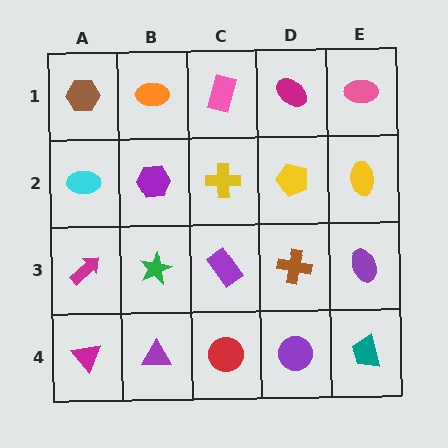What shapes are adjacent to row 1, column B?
A purple hexagon (row 2, column B), a brown hexagon (row 1, column A), a pink rectangle (row 1, column C).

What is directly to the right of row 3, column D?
A purple ellipse.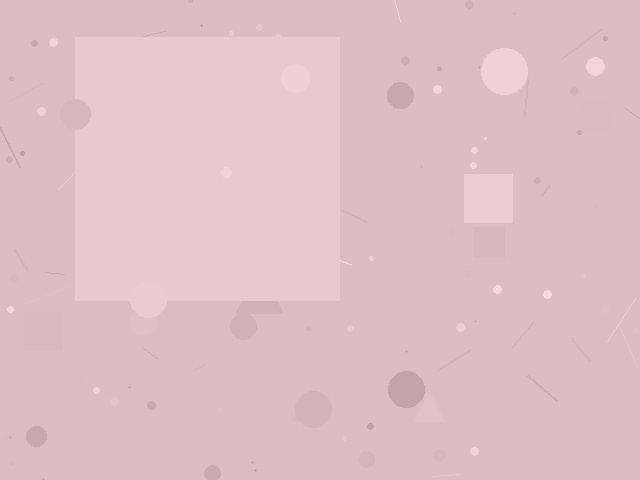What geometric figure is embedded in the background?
A square is embedded in the background.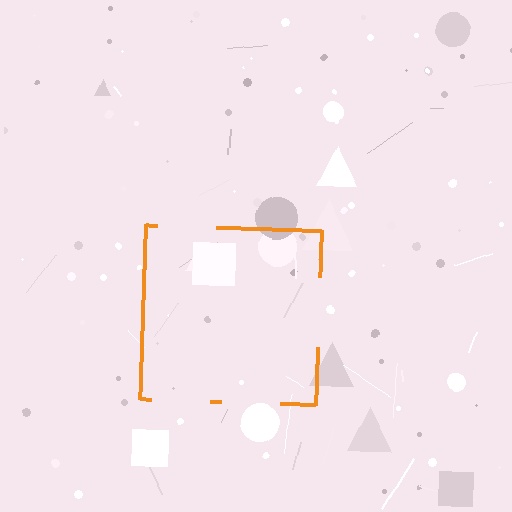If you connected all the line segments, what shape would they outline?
They would outline a square.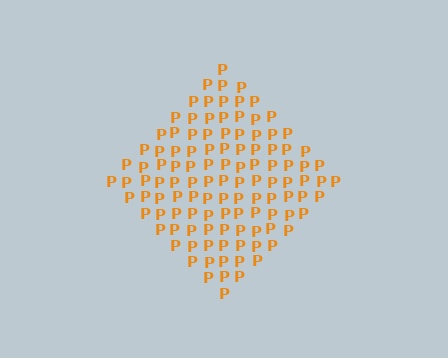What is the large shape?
The large shape is a diamond.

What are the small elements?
The small elements are letter P's.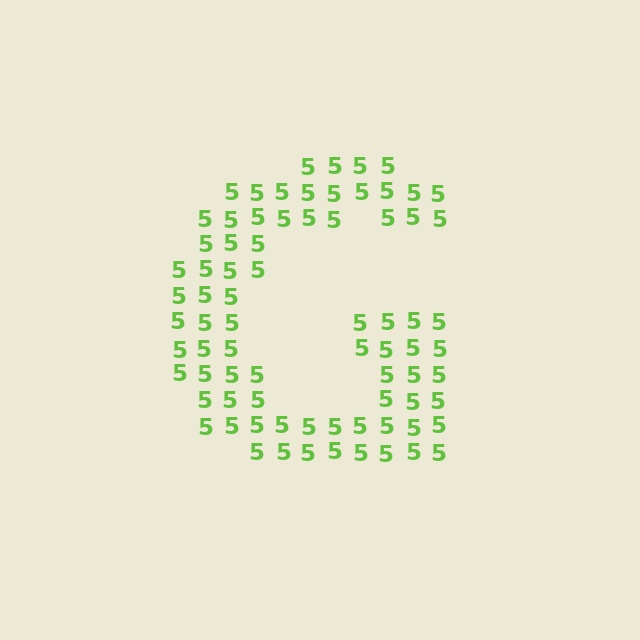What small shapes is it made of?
It is made of small digit 5's.